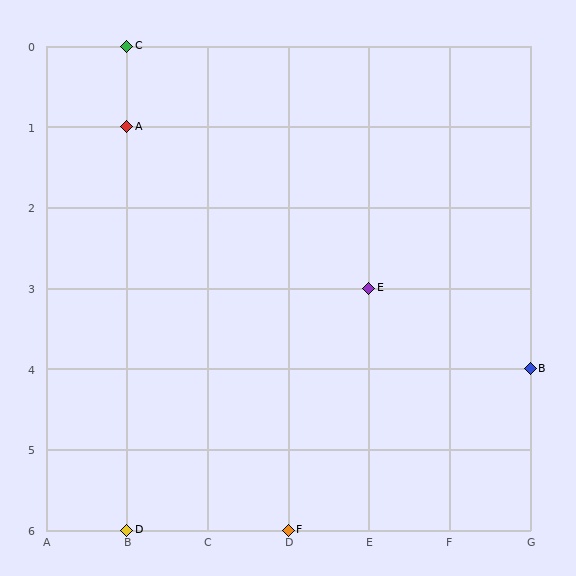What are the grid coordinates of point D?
Point D is at grid coordinates (B, 6).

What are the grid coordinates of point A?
Point A is at grid coordinates (B, 1).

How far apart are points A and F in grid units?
Points A and F are 2 columns and 5 rows apart (about 5.4 grid units diagonally).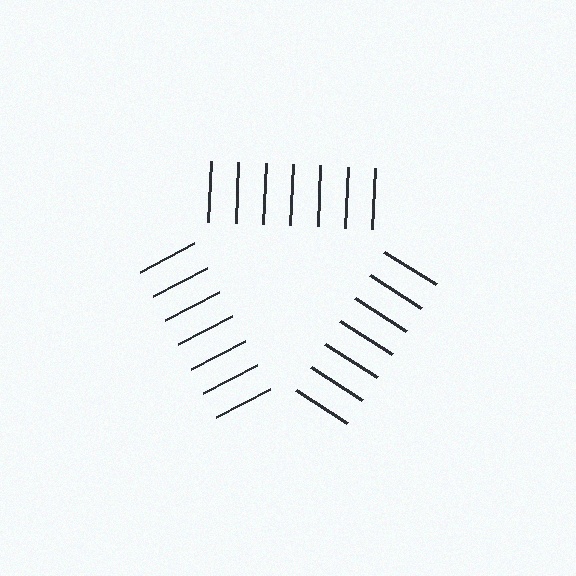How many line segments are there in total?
21 — 7 along each of the 3 edges.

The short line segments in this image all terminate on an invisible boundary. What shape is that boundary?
An illusory triangle — the line segments terminate on its edges but no continuous stroke is drawn.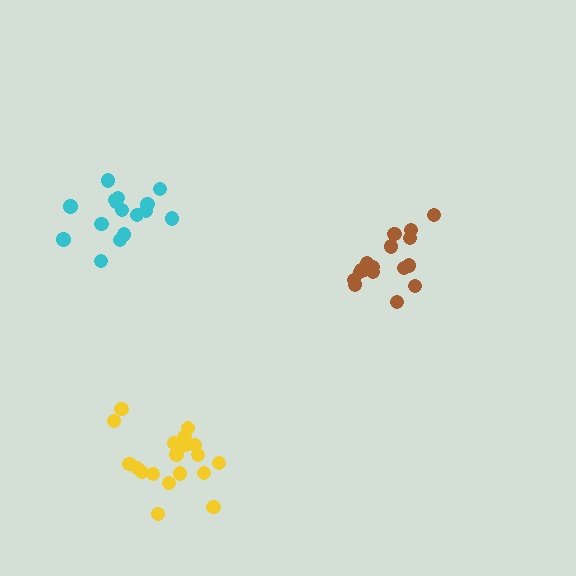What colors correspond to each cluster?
The clusters are colored: brown, cyan, yellow.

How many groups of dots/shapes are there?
There are 3 groups.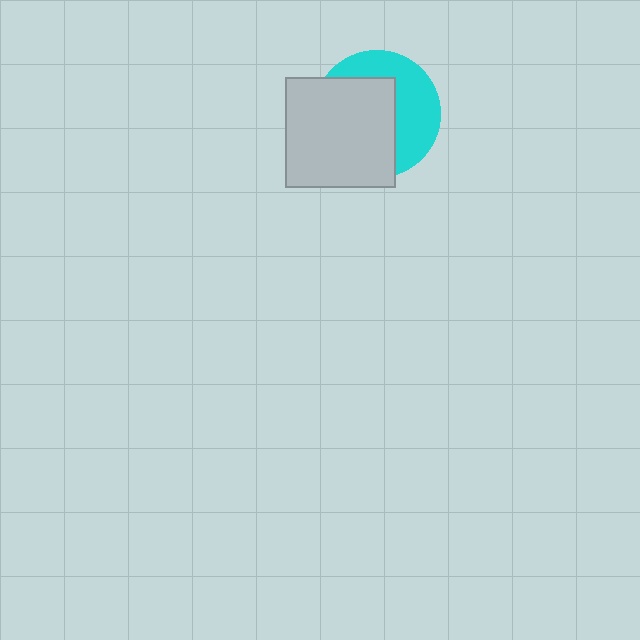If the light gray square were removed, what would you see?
You would see the complete cyan circle.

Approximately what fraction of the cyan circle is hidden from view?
Roughly 56% of the cyan circle is hidden behind the light gray square.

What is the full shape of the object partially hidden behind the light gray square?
The partially hidden object is a cyan circle.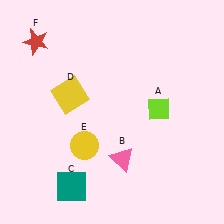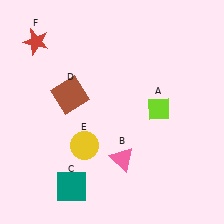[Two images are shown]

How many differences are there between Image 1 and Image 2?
There is 1 difference between the two images.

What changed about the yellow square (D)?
In Image 1, D is yellow. In Image 2, it changed to brown.